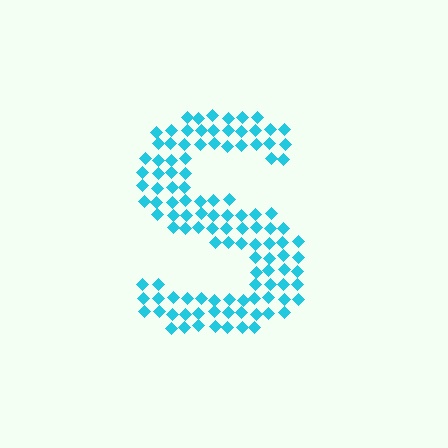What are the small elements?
The small elements are diamonds.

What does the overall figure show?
The overall figure shows the letter S.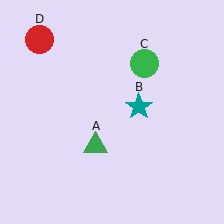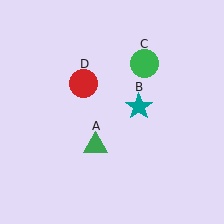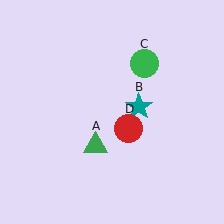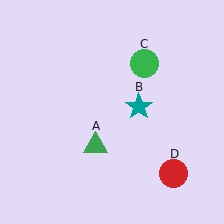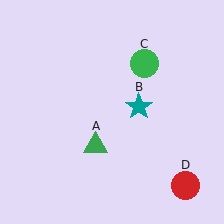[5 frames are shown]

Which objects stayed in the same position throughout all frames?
Green triangle (object A) and teal star (object B) and green circle (object C) remained stationary.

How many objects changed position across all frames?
1 object changed position: red circle (object D).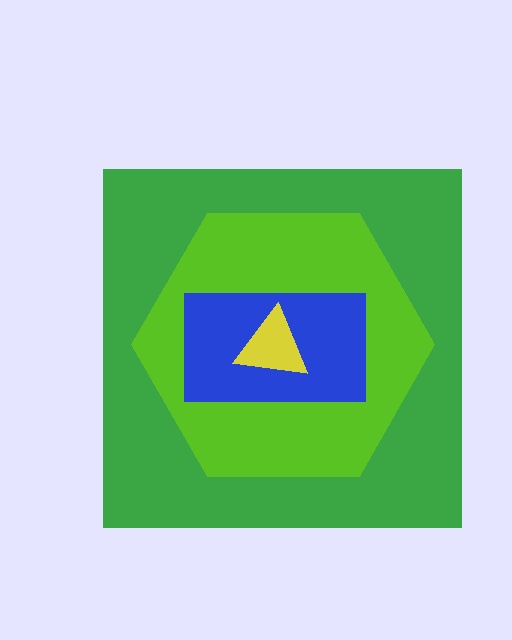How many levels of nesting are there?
4.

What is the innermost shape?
The yellow triangle.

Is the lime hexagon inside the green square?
Yes.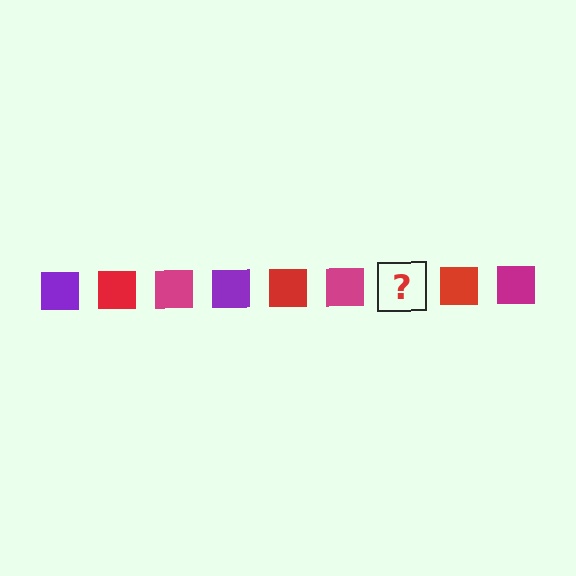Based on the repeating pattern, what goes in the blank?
The blank should be a purple square.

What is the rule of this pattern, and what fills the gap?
The rule is that the pattern cycles through purple, red, magenta squares. The gap should be filled with a purple square.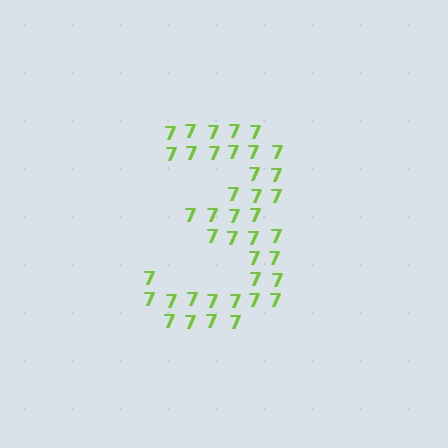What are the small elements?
The small elements are digit 7's.